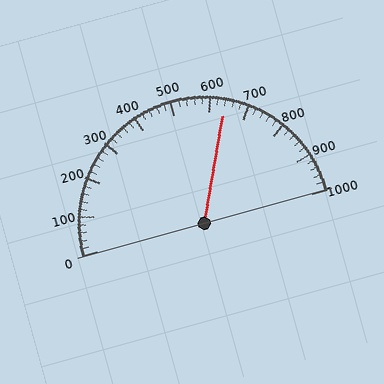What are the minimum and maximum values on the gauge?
The gauge ranges from 0 to 1000.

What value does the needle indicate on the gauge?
The needle indicates approximately 640.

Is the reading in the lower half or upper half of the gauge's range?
The reading is in the upper half of the range (0 to 1000).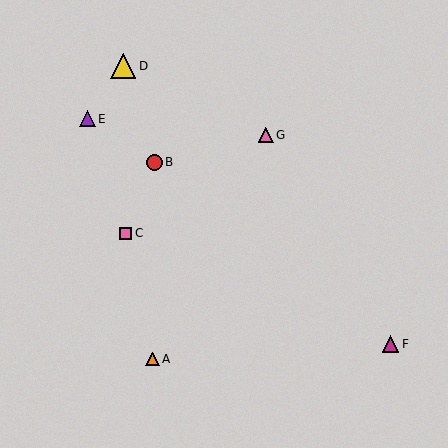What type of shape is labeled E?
Shape E is a purple triangle.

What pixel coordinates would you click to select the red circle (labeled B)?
Click at (154, 162) to select the red circle B.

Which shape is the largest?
The yellow triangle (labeled D) is the largest.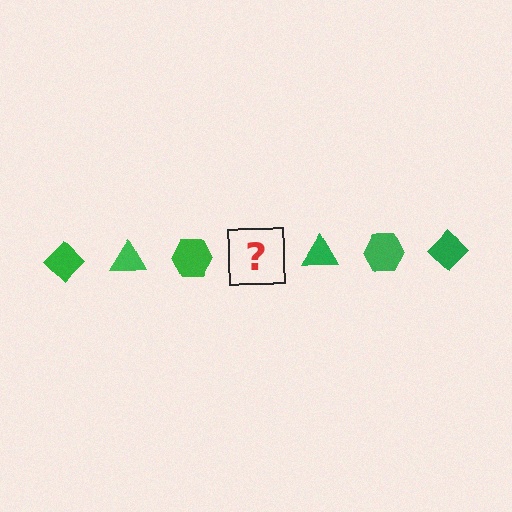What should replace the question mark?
The question mark should be replaced with a green diamond.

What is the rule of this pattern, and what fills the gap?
The rule is that the pattern cycles through diamond, triangle, hexagon shapes in green. The gap should be filled with a green diamond.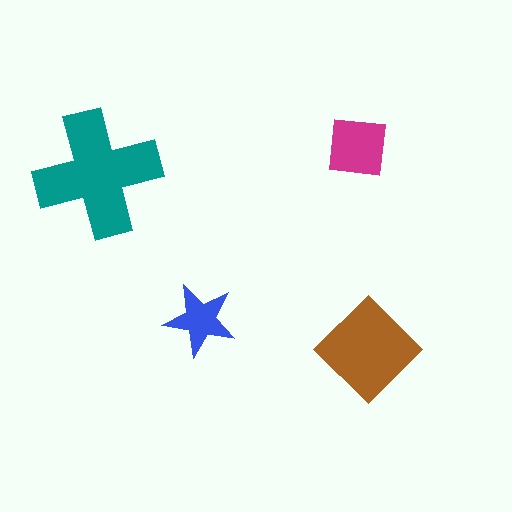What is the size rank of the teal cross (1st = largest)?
1st.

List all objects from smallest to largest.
The blue star, the magenta square, the brown diamond, the teal cross.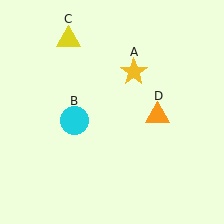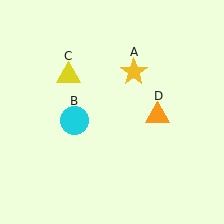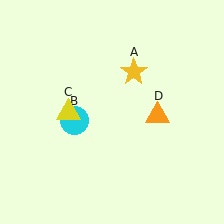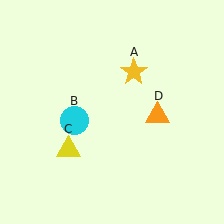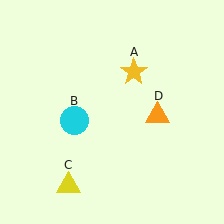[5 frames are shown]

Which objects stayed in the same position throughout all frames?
Yellow star (object A) and cyan circle (object B) and orange triangle (object D) remained stationary.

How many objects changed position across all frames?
1 object changed position: yellow triangle (object C).